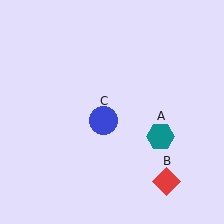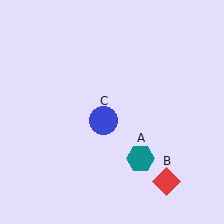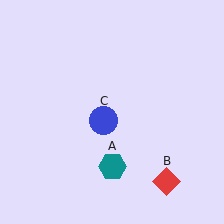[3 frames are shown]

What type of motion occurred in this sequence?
The teal hexagon (object A) rotated clockwise around the center of the scene.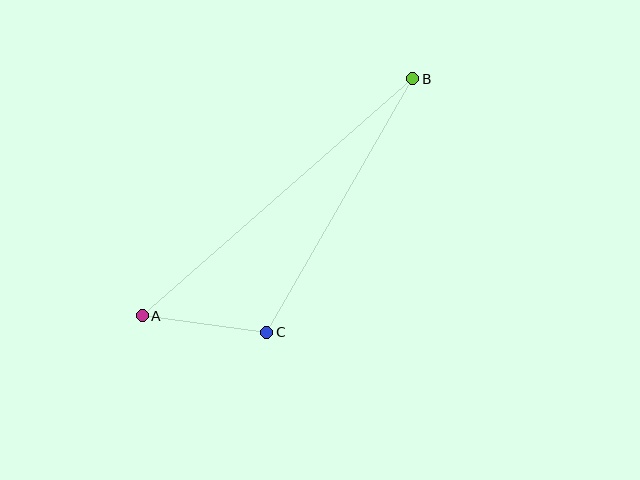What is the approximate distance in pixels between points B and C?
The distance between B and C is approximately 293 pixels.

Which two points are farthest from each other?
Points A and B are farthest from each other.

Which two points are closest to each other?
Points A and C are closest to each other.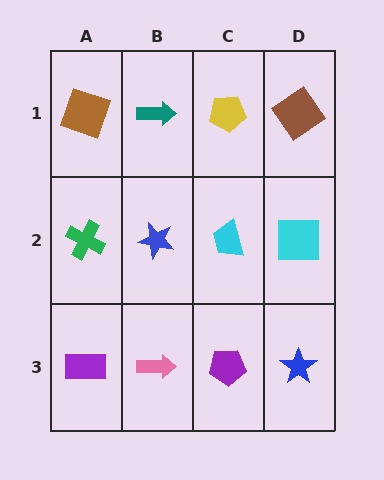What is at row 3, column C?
A purple pentagon.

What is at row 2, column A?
A green cross.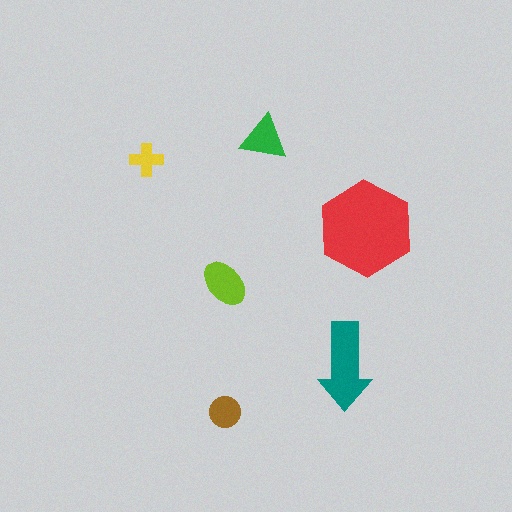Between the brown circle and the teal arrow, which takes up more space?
The teal arrow.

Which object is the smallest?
The yellow cross.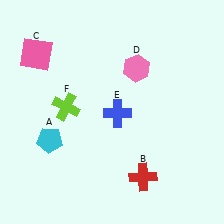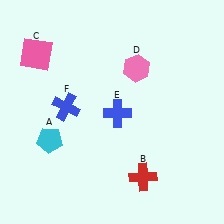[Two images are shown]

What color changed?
The cross (F) changed from lime in Image 1 to blue in Image 2.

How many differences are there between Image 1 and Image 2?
There is 1 difference between the two images.